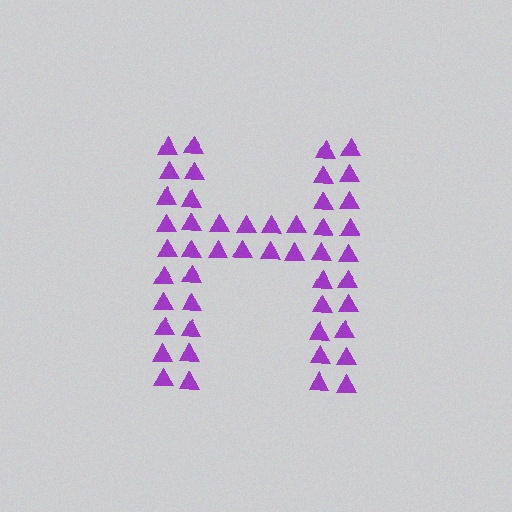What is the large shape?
The large shape is the letter H.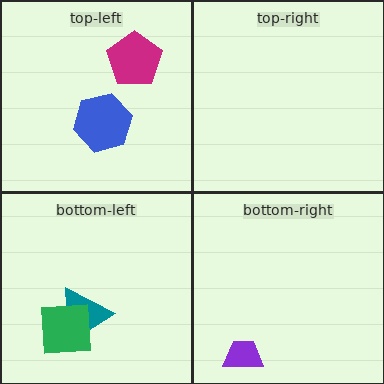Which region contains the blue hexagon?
The top-left region.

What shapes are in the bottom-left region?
The teal triangle, the green square.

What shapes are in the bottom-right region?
The purple trapezoid.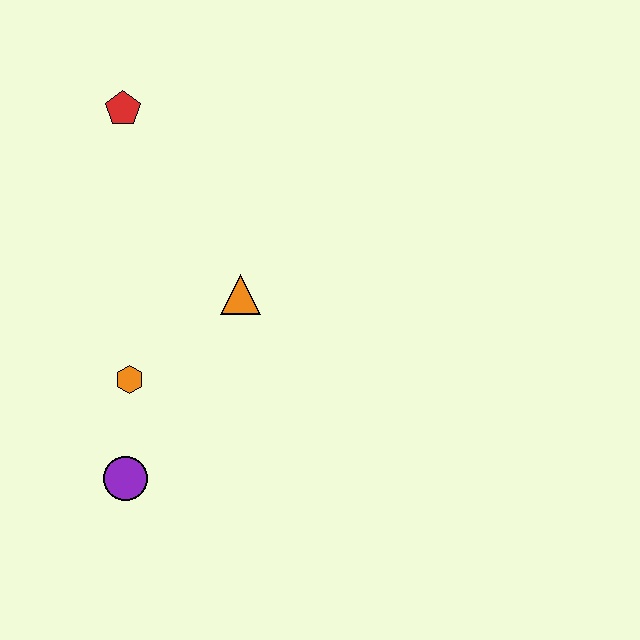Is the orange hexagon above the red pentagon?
No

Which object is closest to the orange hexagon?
The purple circle is closest to the orange hexagon.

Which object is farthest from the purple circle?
The red pentagon is farthest from the purple circle.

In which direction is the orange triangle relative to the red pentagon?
The orange triangle is below the red pentagon.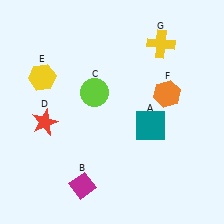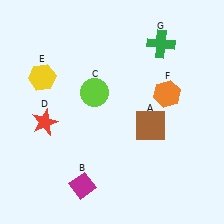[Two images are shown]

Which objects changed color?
A changed from teal to brown. G changed from yellow to green.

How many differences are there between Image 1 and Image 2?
There are 2 differences between the two images.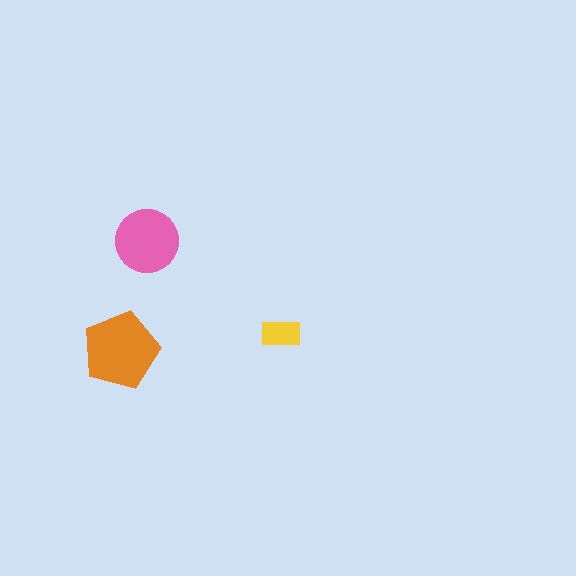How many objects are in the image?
There are 3 objects in the image.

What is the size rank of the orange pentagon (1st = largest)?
1st.